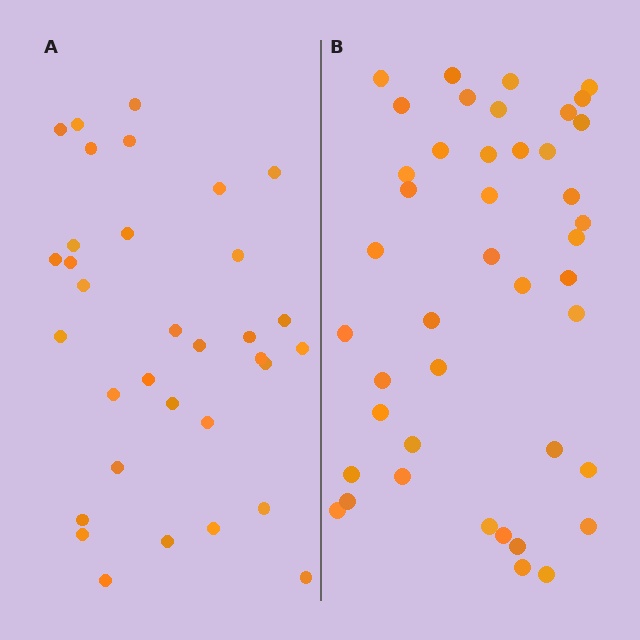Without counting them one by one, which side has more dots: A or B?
Region B (the right region) has more dots.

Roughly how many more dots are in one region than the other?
Region B has roughly 10 or so more dots than region A.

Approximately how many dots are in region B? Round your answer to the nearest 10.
About 40 dots. (The exact count is 43, which rounds to 40.)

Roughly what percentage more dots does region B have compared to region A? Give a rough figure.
About 30% more.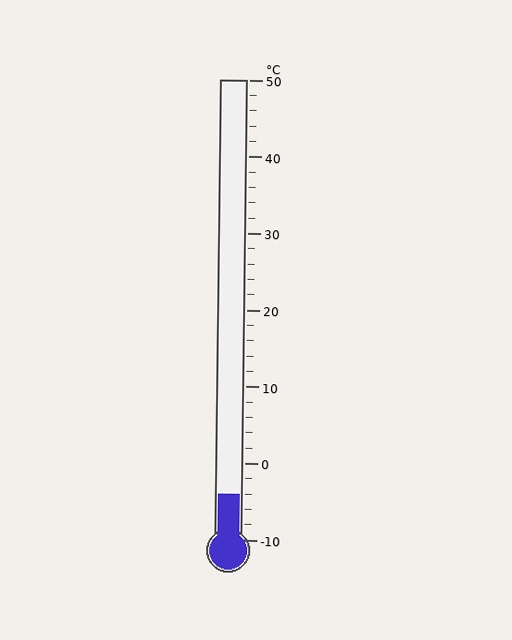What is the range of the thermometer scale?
The thermometer scale ranges from -10°C to 50°C.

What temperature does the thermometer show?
The thermometer shows approximately -4°C.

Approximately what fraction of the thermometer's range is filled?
The thermometer is filled to approximately 10% of its range.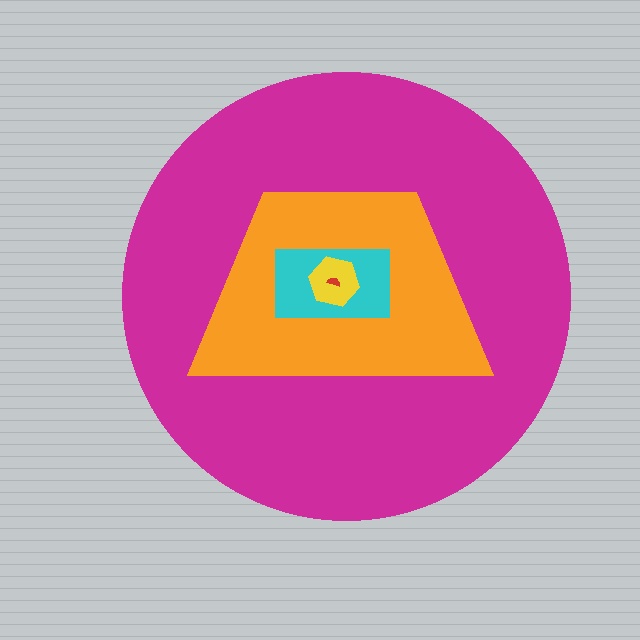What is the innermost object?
The red semicircle.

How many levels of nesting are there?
5.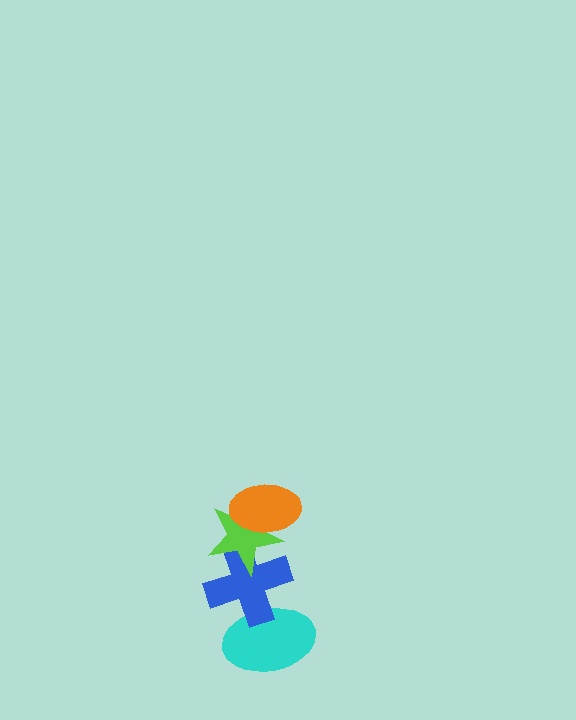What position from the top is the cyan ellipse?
The cyan ellipse is 4th from the top.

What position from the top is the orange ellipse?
The orange ellipse is 1st from the top.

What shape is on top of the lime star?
The orange ellipse is on top of the lime star.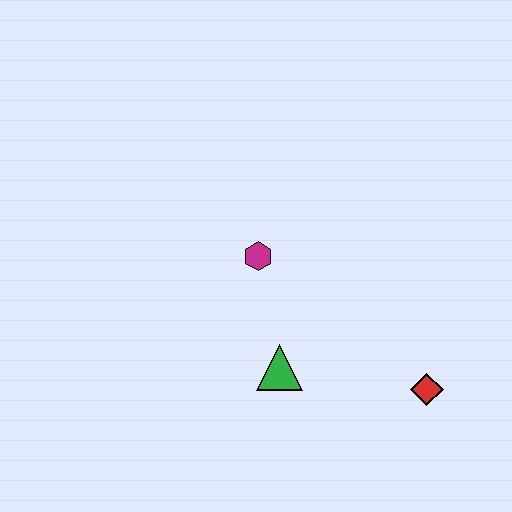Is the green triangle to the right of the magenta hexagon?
Yes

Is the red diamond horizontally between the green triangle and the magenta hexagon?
No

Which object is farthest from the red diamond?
The magenta hexagon is farthest from the red diamond.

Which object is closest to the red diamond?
The green triangle is closest to the red diamond.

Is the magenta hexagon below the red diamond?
No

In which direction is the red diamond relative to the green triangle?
The red diamond is to the right of the green triangle.